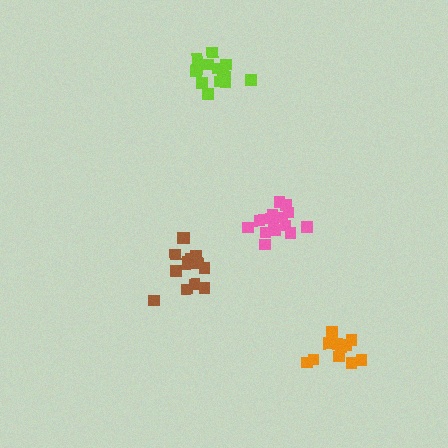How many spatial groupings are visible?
There are 4 spatial groupings.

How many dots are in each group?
Group 1: 16 dots, Group 2: 12 dots, Group 3: 15 dots, Group 4: 15 dots (58 total).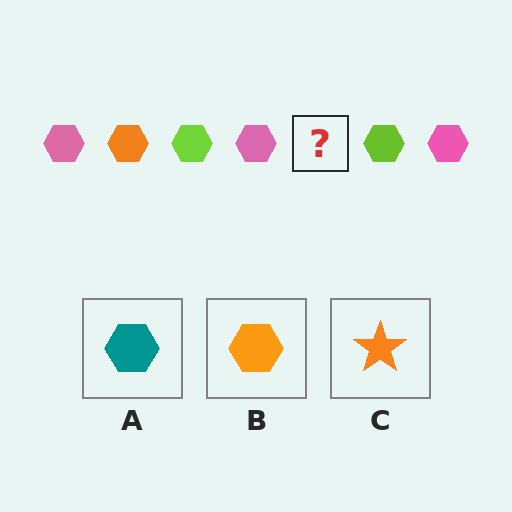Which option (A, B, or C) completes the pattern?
B.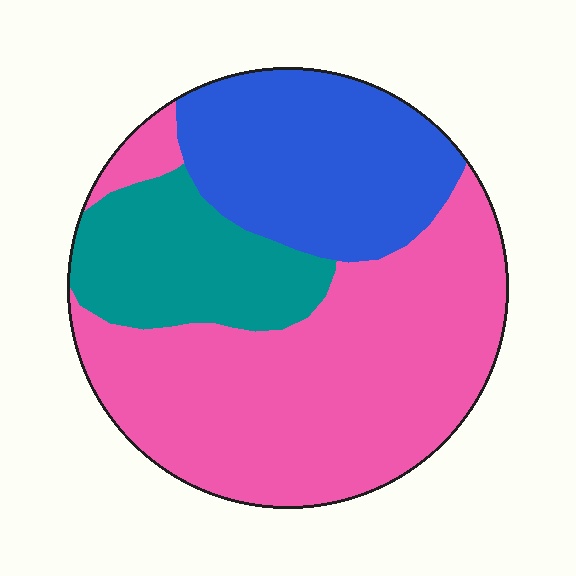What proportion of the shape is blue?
Blue covers 27% of the shape.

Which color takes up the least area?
Teal, at roughly 20%.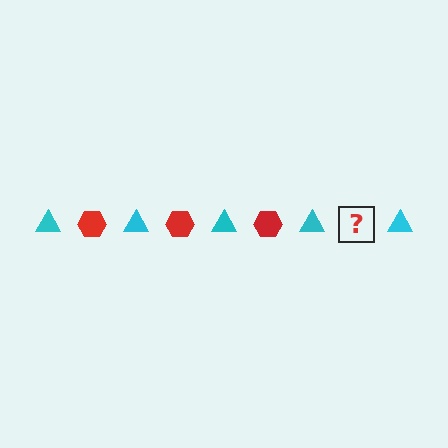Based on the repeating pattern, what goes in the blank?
The blank should be a red hexagon.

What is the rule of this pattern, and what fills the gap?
The rule is that the pattern alternates between cyan triangle and red hexagon. The gap should be filled with a red hexagon.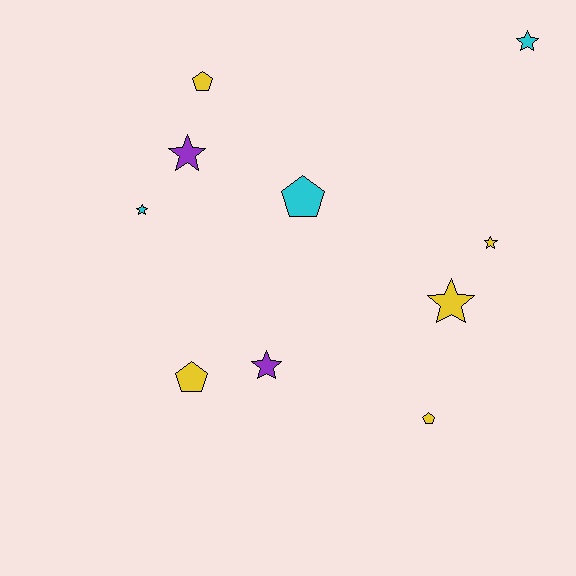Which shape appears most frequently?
Star, with 6 objects.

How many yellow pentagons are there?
There are 3 yellow pentagons.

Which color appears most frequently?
Yellow, with 5 objects.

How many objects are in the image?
There are 10 objects.